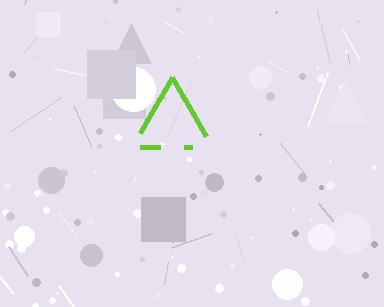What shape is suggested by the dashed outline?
The dashed outline suggests a triangle.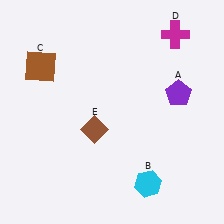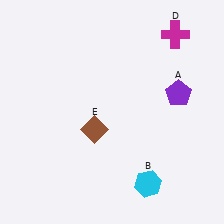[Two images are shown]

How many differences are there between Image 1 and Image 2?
There is 1 difference between the two images.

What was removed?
The brown square (C) was removed in Image 2.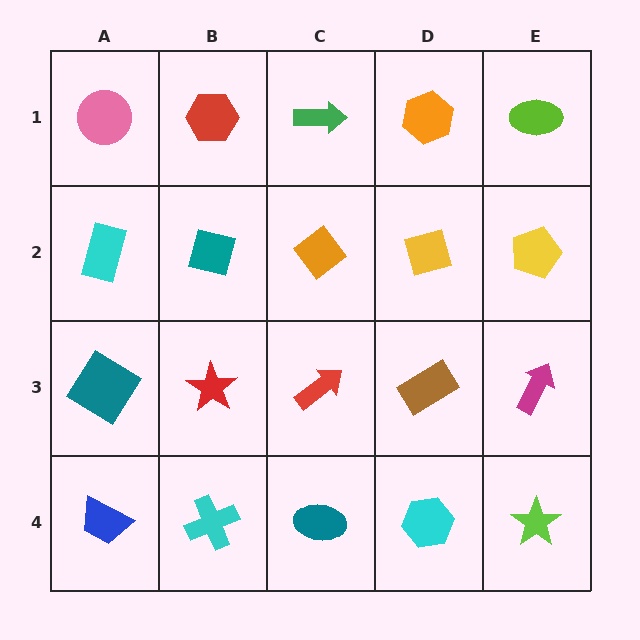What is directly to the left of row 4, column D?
A teal ellipse.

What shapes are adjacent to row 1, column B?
A teal square (row 2, column B), a pink circle (row 1, column A), a green arrow (row 1, column C).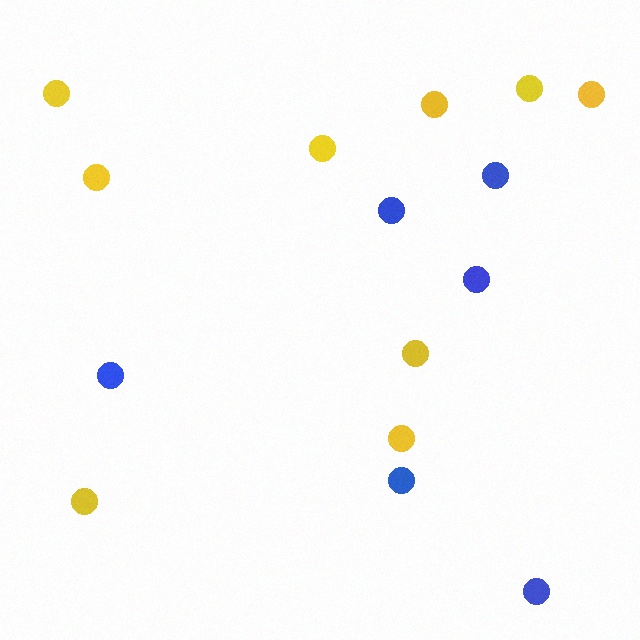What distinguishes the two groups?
There are 2 groups: one group of yellow circles (9) and one group of blue circles (6).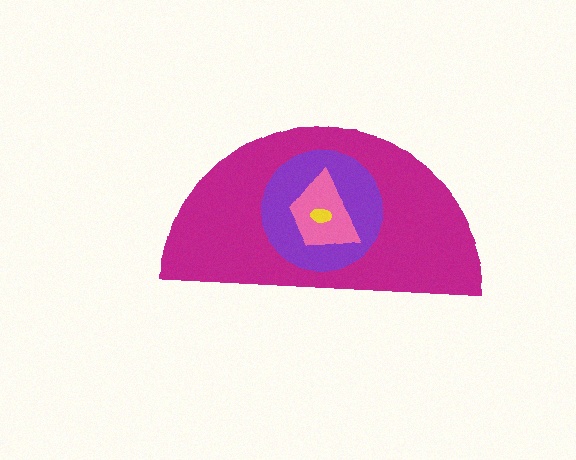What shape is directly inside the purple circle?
The pink trapezoid.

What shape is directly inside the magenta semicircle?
The purple circle.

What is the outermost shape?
The magenta semicircle.